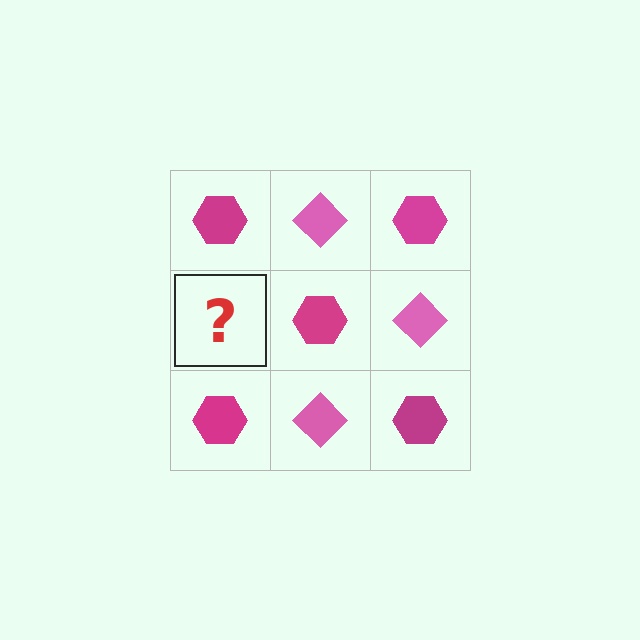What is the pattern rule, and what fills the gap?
The rule is that it alternates magenta hexagon and pink diamond in a checkerboard pattern. The gap should be filled with a pink diamond.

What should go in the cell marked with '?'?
The missing cell should contain a pink diamond.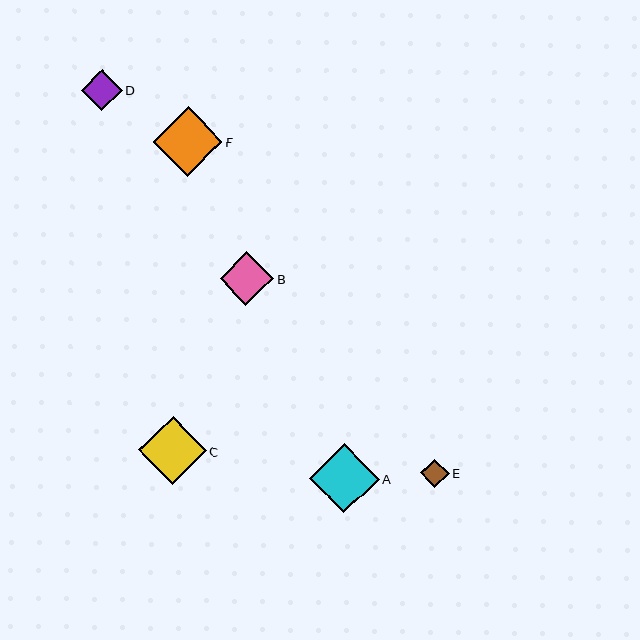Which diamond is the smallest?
Diamond E is the smallest with a size of approximately 29 pixels.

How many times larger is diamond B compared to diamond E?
Diamond B is approximately 1.9 times the size of diamond E.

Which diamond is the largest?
Diamond F is the largest with a size of approximately 70 pixels.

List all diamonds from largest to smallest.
From largest to smallest: F, A, C, B, D, E.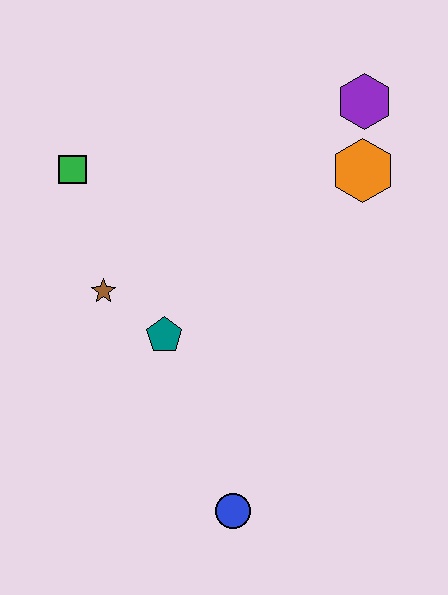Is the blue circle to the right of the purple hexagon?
No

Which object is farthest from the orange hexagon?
The blue circle is farthest from the orange hexagon.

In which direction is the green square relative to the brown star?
The green square is above the brown star.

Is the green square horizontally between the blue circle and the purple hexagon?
No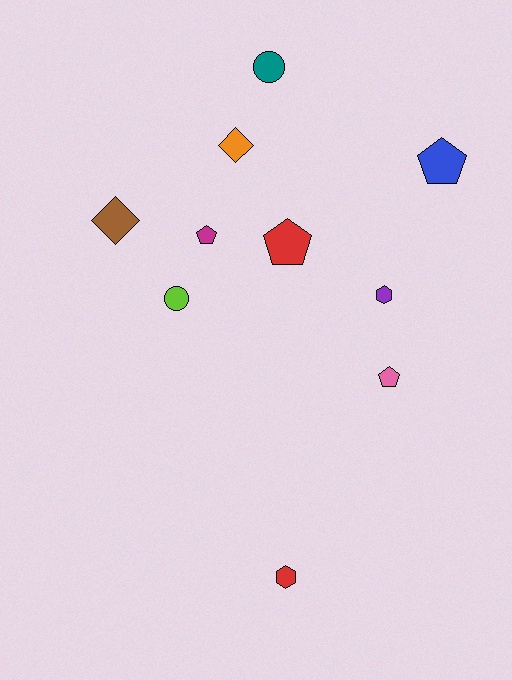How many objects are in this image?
There are 10 objects.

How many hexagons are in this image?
There are 2 hexagons.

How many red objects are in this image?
There are 2 red objects.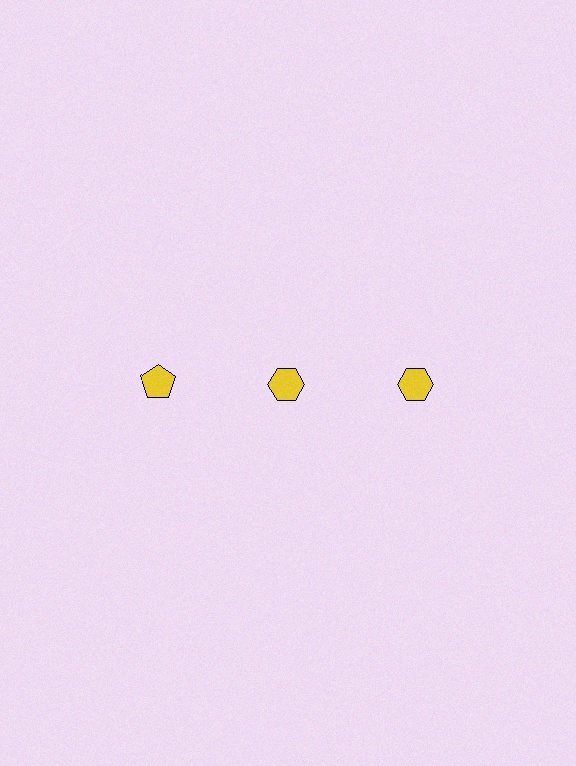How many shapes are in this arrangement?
There are 3 shapes arranged in a grid pattern.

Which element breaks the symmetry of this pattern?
The yellow pentagon in the top row, leftmost column breaks the symmetry. All other shapes are yellow hexagons.